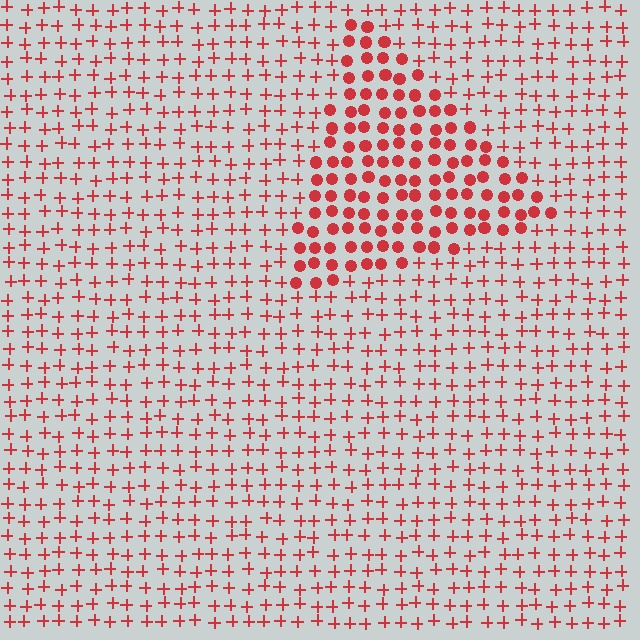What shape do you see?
I see a triangle.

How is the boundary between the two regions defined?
The boundary is defined by a change in element shape: circles inside vs. plus signs outside. All elements share the same color and spacing.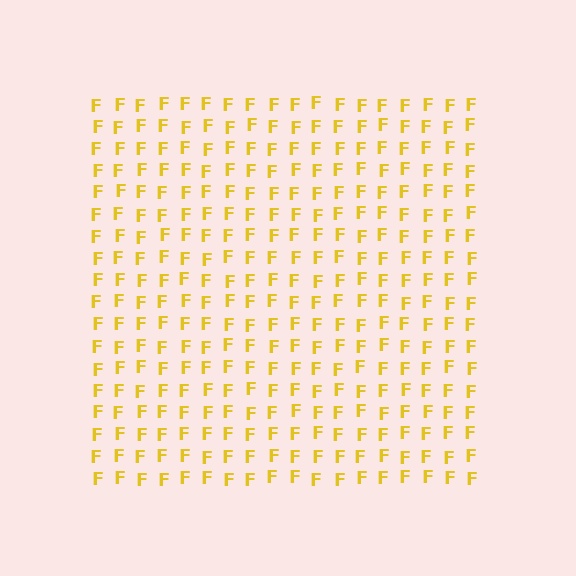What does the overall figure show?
The overall figure shows a square.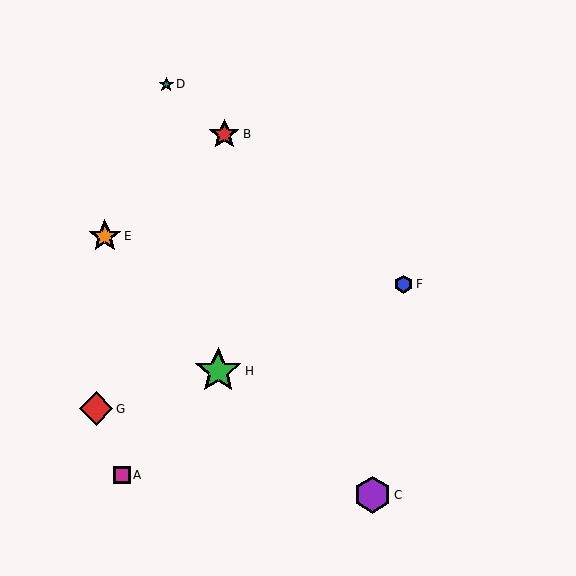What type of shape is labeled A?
Shape A is a magenta square.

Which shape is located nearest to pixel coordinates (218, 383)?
The green star (labeled H) at (218, 371) is nearest to that location.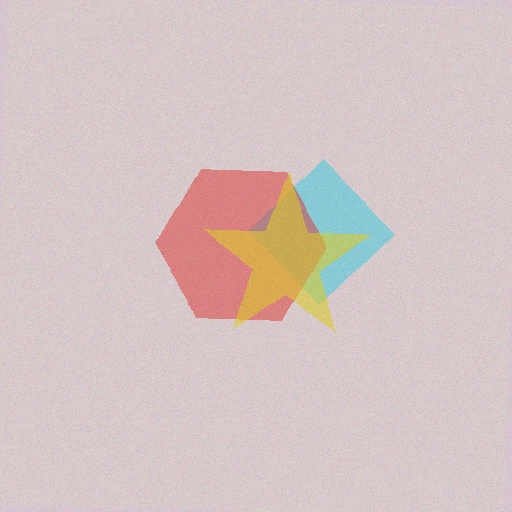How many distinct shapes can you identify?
There are 3 distinct shapes: a cyan diamond, a red hexagon, a yellow star.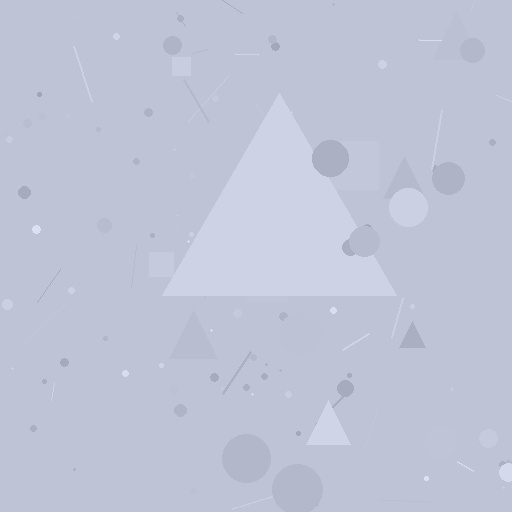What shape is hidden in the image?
A triangle is hidden in the image.